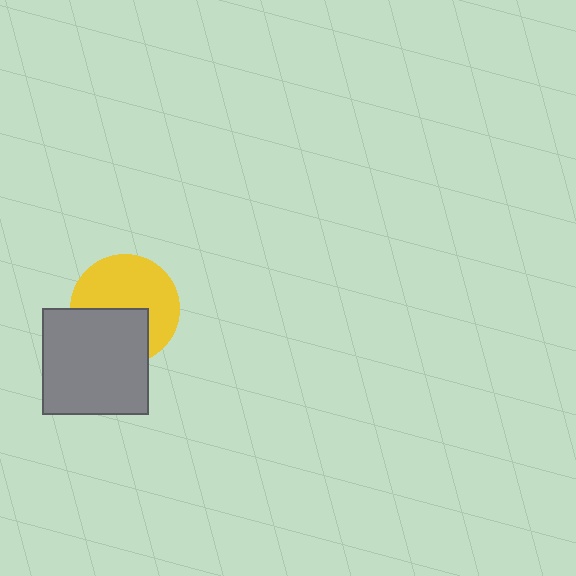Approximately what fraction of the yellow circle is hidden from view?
Roughly 40% of the yellow circle is hidden behind the gray square.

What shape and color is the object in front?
The object in front is a gray square.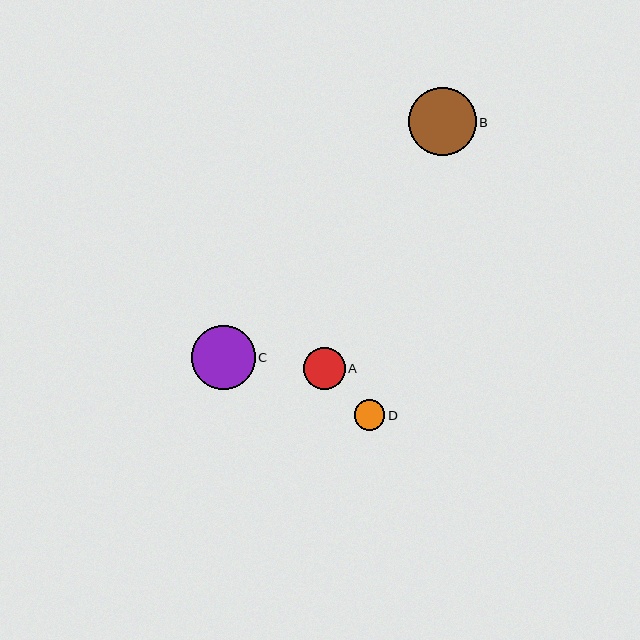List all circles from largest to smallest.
From largest to smallest: B, C, A, D.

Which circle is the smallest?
Circle D is the smallest with a size of approximately 31 pixels.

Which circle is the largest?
Circle B is the largest with a size of approximately 68 pixels.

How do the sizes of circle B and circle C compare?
Circle B and circle C are approximately the same size.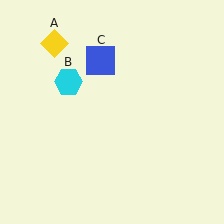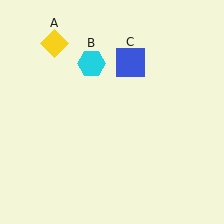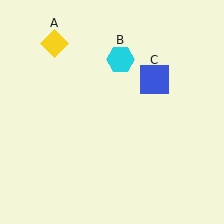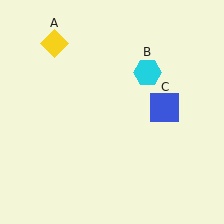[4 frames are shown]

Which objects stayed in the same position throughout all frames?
Yellow diamond (object A) remained stationary.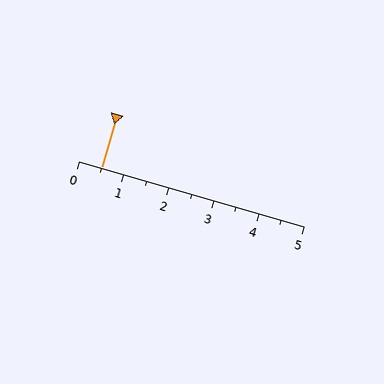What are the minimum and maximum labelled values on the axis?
The axis runs from 0 to 5.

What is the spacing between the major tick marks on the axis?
The major ticks are spaced 1 apart.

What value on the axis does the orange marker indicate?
The marker indicates approximately 0.5.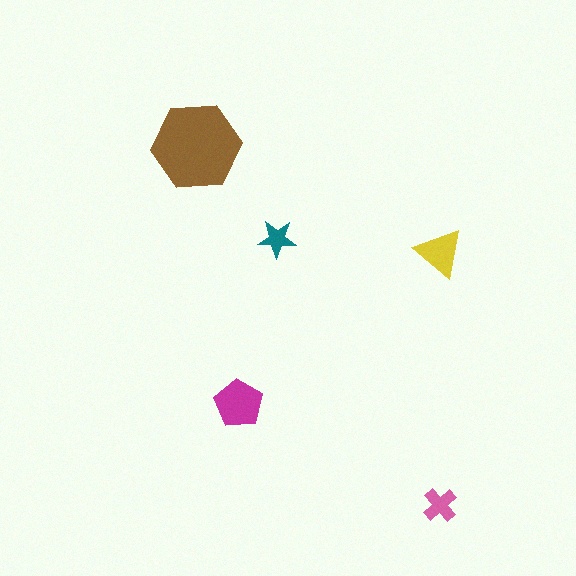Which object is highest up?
The brown hexagon is topmost.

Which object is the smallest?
The teal star.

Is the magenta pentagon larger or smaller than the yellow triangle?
Larger.